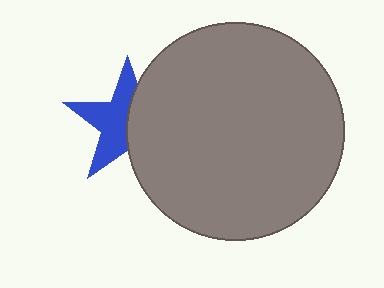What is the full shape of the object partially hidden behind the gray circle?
The partially hidden object is a blue star.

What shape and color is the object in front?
The object in front is a gray circle.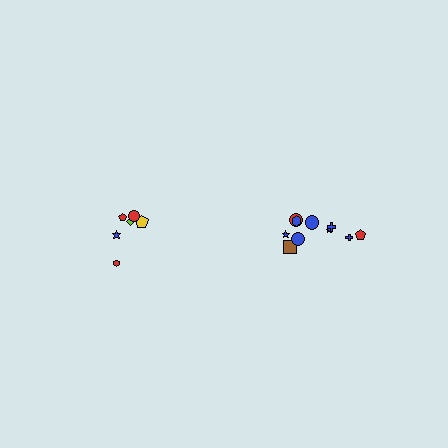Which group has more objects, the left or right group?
The right group.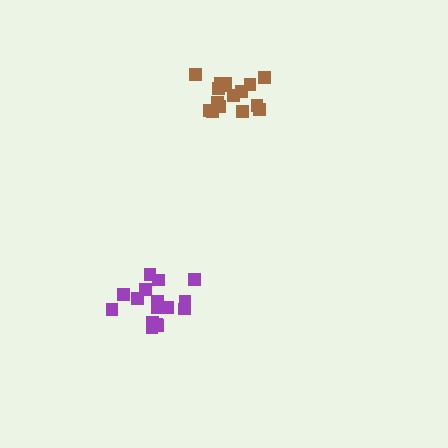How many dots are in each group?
Group 1: 16 dots, Group 2: 16 dots (32 total).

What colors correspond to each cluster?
The clusters are colored: purple, brown.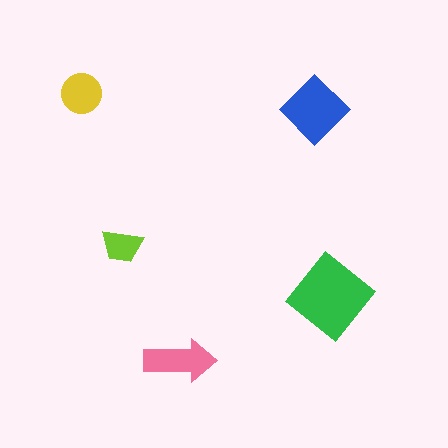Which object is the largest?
The green diamond.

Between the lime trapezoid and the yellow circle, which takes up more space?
The yellow circle.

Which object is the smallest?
The lime trapezoid.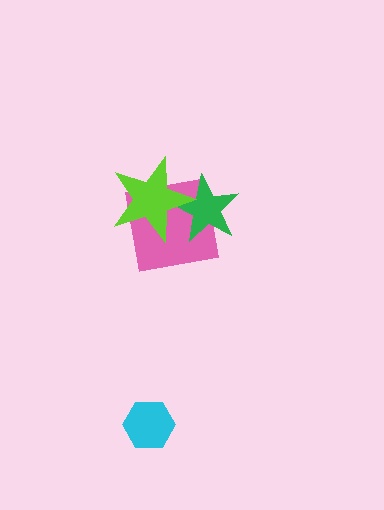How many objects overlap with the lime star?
2 objects overlap with the lime star.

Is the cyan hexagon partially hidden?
No, no other shape covers it.